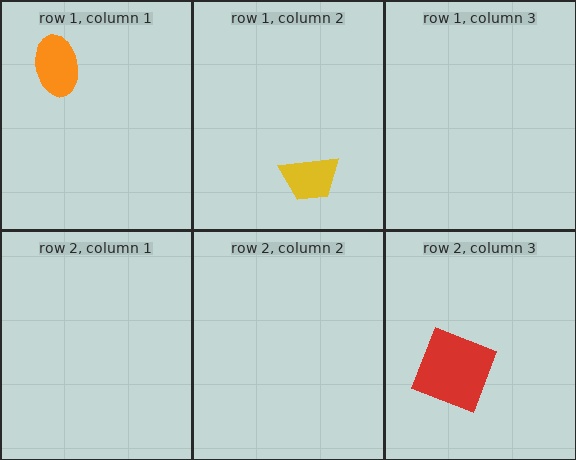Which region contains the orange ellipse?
The row 1, column 1 region.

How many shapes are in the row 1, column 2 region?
1.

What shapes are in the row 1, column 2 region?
The yellow trapezoid.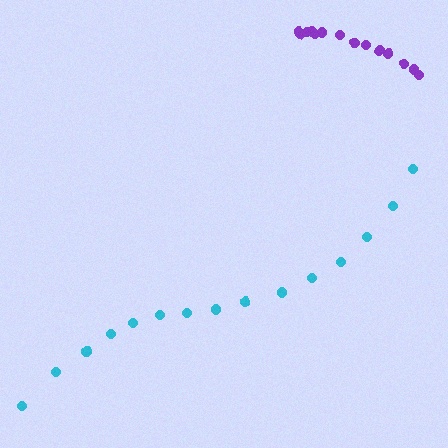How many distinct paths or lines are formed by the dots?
There are 2 distinct paths.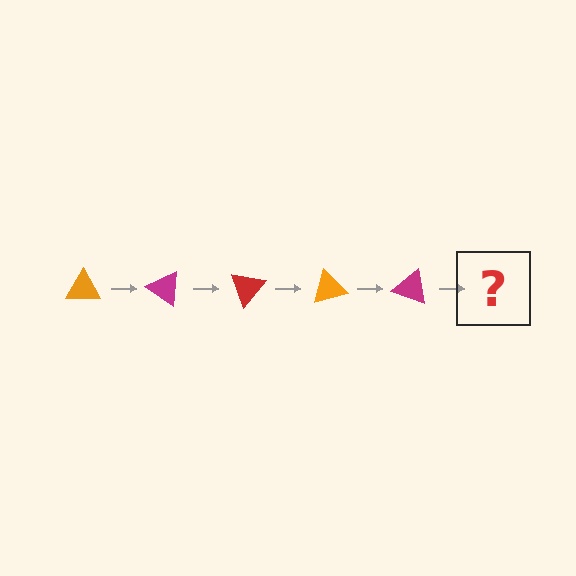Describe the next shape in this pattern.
It should be a red triangle, rotated 175 degrees from the start.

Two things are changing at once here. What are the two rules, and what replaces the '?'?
The two rules are that it rotates 35 degrees each step and the color cycles through orange, magenta, and red. The '?' should be a red triangle, rotated 175 degrees from the start.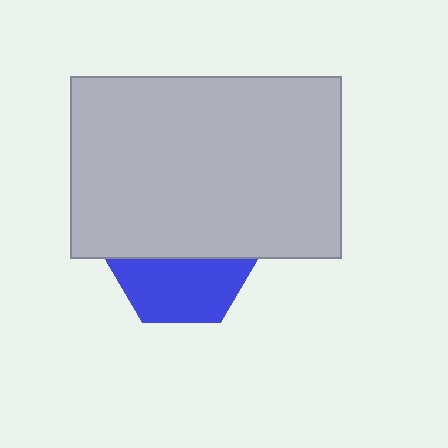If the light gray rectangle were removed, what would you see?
You would see the complete blue hexagon.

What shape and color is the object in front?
The object in front is a light gray rectangle.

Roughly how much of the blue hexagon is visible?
About half of it is visible (roughly 45%).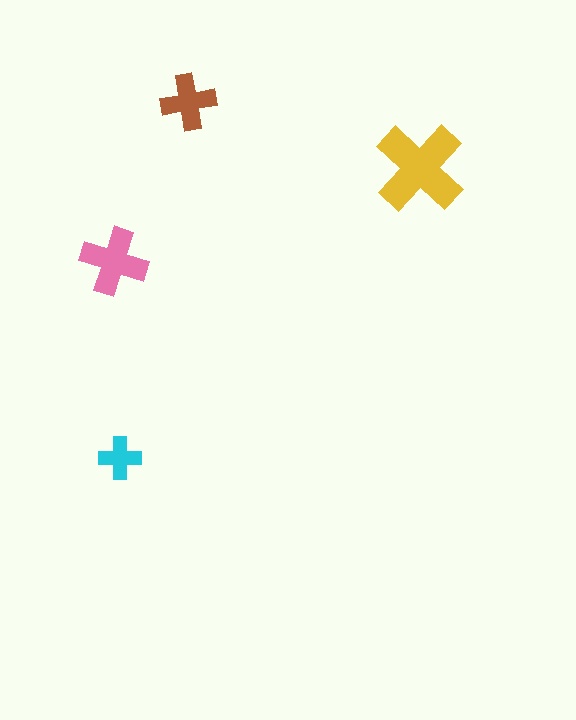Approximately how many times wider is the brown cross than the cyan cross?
About 1.5 times wider.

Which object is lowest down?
The cyan cross is bottommost.